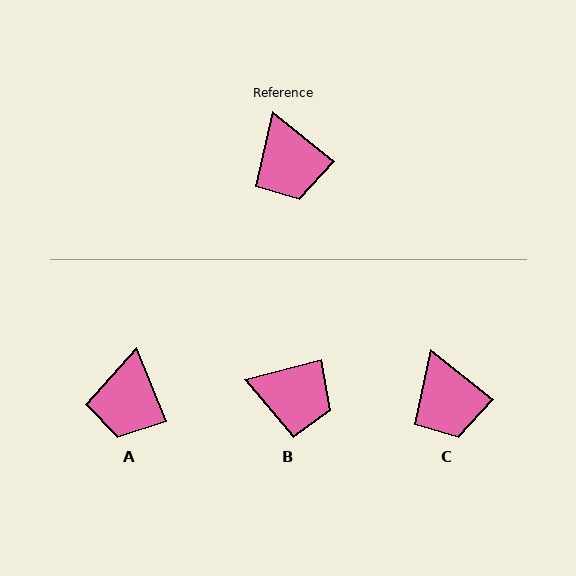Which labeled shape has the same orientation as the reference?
C.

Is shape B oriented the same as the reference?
No, it is off by about 53 degrees.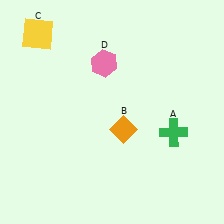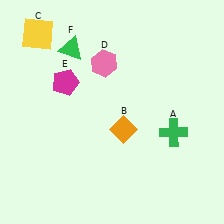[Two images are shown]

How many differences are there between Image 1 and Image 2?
There are 2 differences between the two images.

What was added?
A magenta pentagon (E), a green triangle (F) were added in Image 2.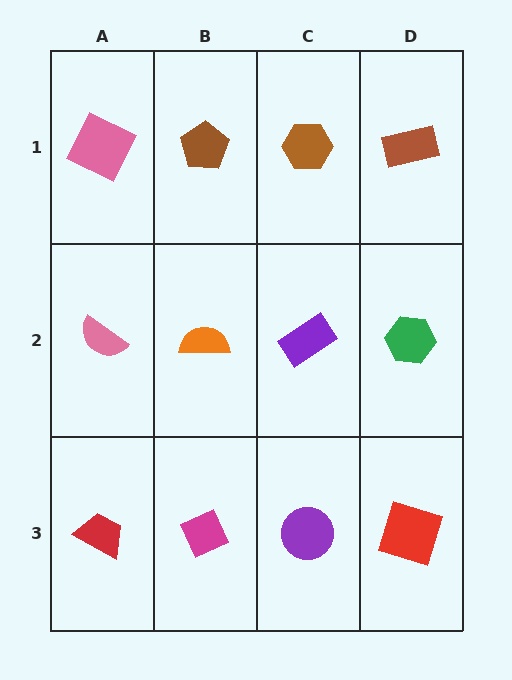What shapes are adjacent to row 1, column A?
A pink semicircle (row 2, column A), a brown pentagon (row 1, column B).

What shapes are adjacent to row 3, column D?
A green hexagon (row 2, column D), a purple circle (row 3, column C).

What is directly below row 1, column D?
A green hexagon.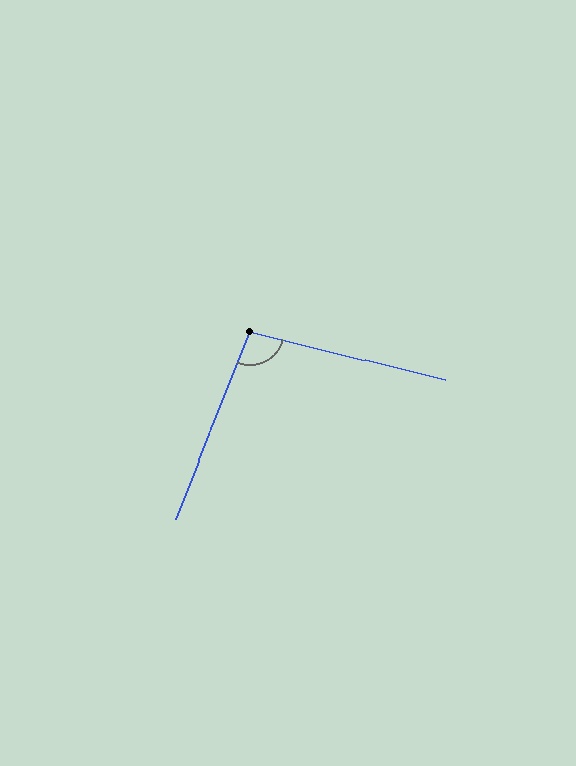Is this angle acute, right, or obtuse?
It is obtuse.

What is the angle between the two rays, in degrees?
Approximately 98 degrees.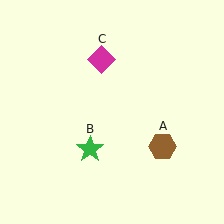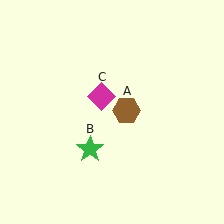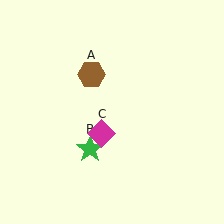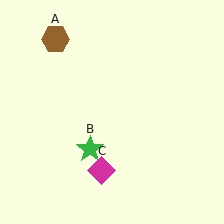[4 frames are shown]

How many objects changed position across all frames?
2 objects changed position: brown hexagon (object A), magenta diamond (object C).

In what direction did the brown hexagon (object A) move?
The brown hexagon (object A) moved up and to the left.